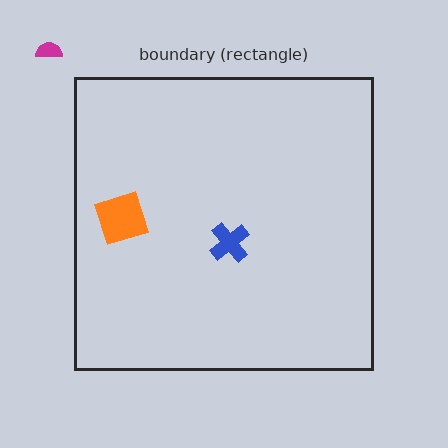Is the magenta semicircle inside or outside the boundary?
Outside.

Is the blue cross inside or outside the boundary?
Inside.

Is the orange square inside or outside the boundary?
Inside.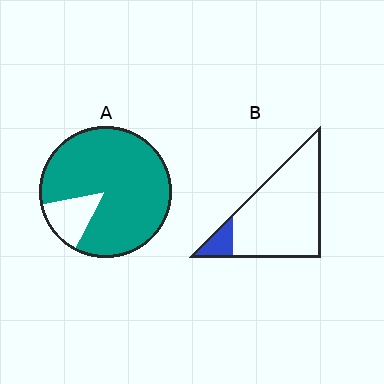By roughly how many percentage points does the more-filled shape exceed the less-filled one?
By roughly 75 percentage points (A over B).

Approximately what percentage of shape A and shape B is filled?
A is approximately 85% and B is approximately 10%.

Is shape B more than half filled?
No.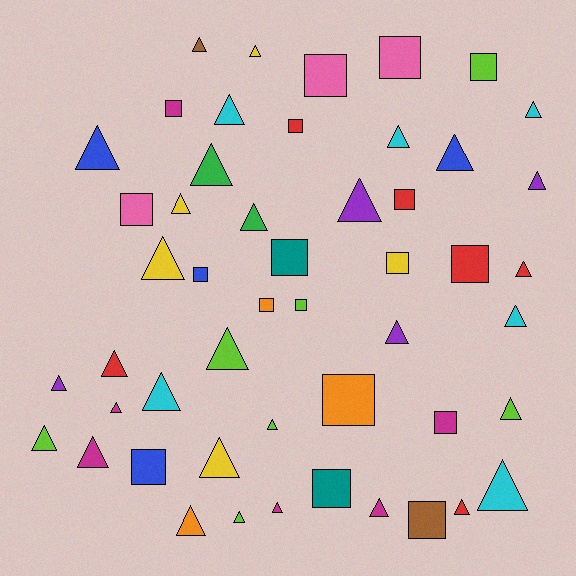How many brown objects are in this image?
There are 2 brown objects.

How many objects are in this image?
There are 50 objects.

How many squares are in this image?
There are 18 squares.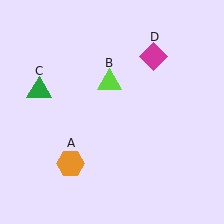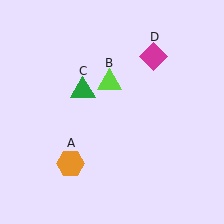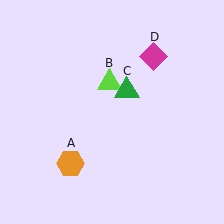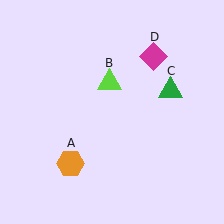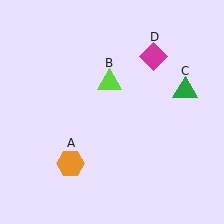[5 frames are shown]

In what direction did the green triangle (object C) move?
The green triangle (object C) moved right.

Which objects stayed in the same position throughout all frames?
Orange hexagon (object A) and lime triangle (object B) and magenta diamond (object D) remained stationary.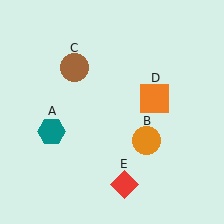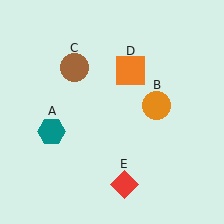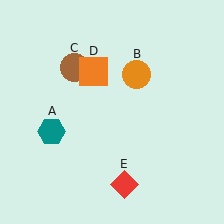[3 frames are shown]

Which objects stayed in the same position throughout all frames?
Teal hexagon (object A) and brown circle (object C) and red diamond (object E) remained stationary.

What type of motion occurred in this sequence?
The orange circle (object B), orange square (object D) rotated counterclockwise around the center of the scene.